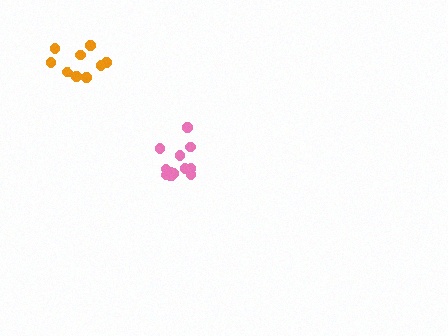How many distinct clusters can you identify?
There are 2 distinct clusters.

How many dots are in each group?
Group 1: 11 dots, Group 2: 9 dots (20 total).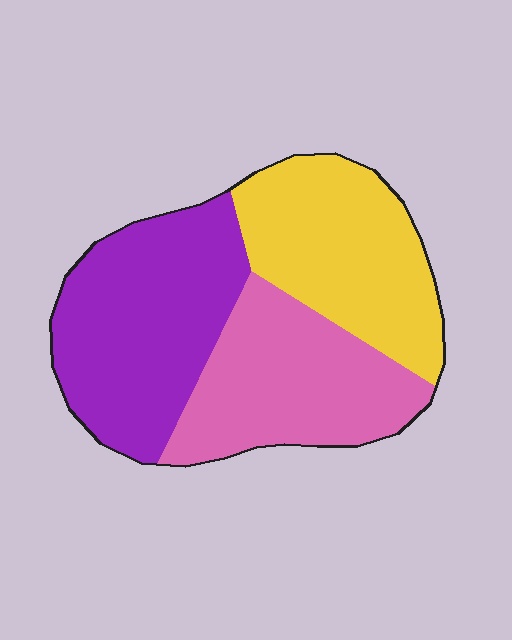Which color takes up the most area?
Purple, at roughly 35%.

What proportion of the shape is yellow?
Yellow takes up about one third (1/3) of the shape.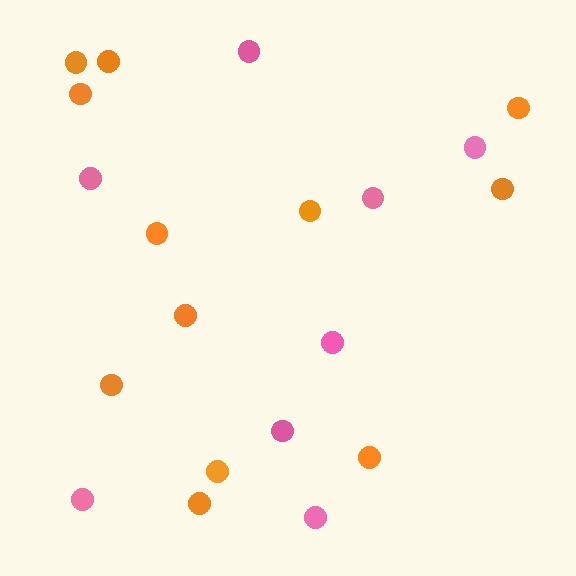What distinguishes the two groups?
There are 2 groups: one group of pink circles (8) and one group of orange circles (12).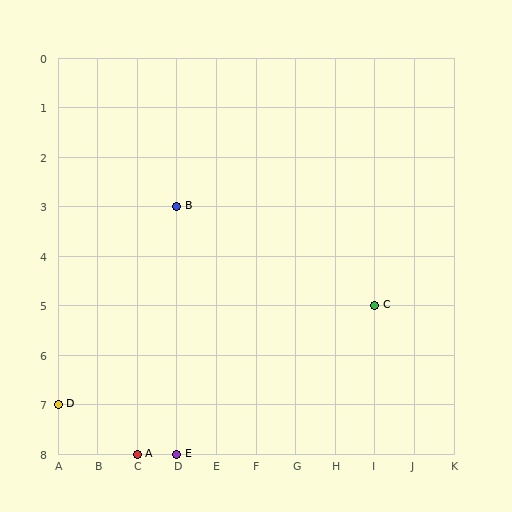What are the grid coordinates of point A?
Point A is at grid coordinates (C, 8).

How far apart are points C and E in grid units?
Points C and E are 5 columns and 3 rows apart (about 5.8 grid units diagonally).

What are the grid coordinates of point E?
Point E is at grid coordinates (D, 8).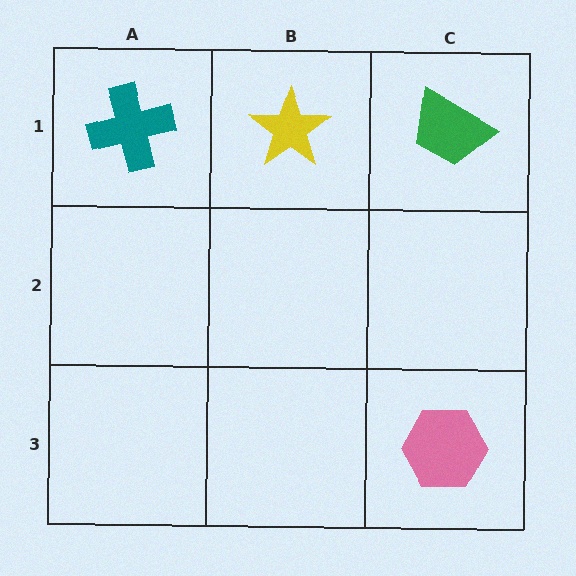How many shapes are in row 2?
0 shapes.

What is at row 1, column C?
A green trapezoid.